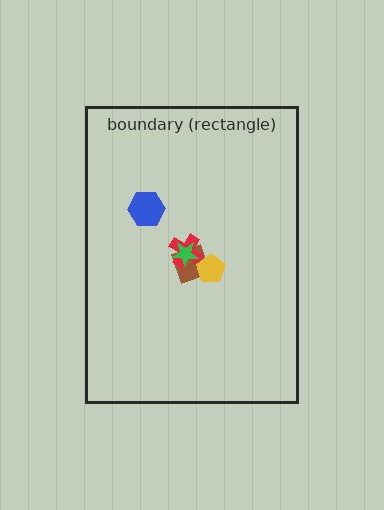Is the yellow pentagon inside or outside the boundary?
Inside.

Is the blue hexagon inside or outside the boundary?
Inside.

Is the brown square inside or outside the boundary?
Inside.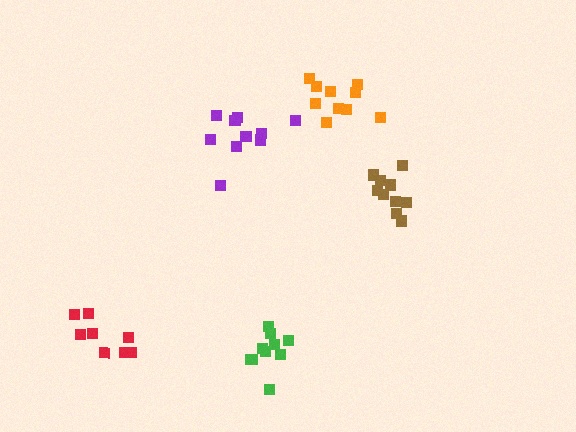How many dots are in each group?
Group 1: 10 dots, Group 2: 10 dots, Group 3: 8 dots, Group 4: 10 dots, Group 5: 10 dots (48 total).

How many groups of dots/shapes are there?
There are 5 groups.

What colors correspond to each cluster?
The clusters are colored: brown, purple, red, orange, green.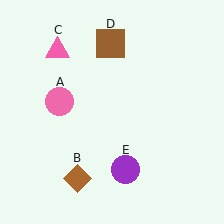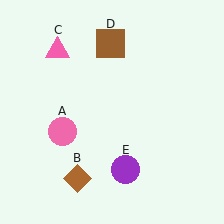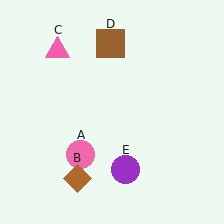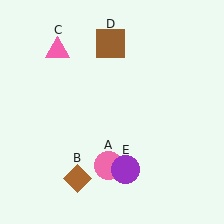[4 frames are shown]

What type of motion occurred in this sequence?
The pink circle (object A) rotated counterclockwise around the center of the scene.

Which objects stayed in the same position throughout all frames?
Brown diamond (object B) and pink triangle (object C) and brown square (object D) and purple circle (object E) remained stationary.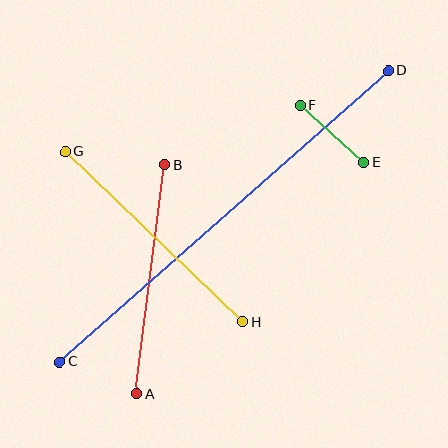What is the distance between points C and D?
The distance is approximately 438 pixels.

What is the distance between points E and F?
The distance is approximately 85 pixels.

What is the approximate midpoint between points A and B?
The midpoint is at approximately (150, 280) pixels.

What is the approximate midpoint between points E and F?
The midpoint is at approximately (332, 133) pixels.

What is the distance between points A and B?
The distance is approximately 231 pixels.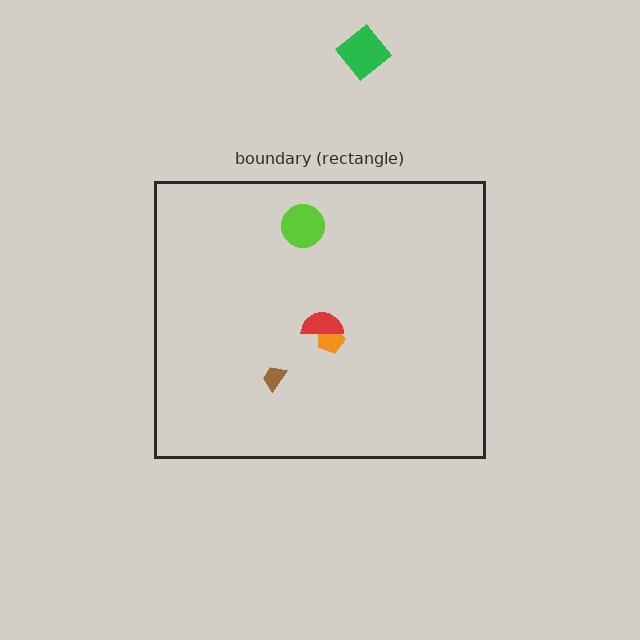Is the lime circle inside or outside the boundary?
Inside.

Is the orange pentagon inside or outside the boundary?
Inside.